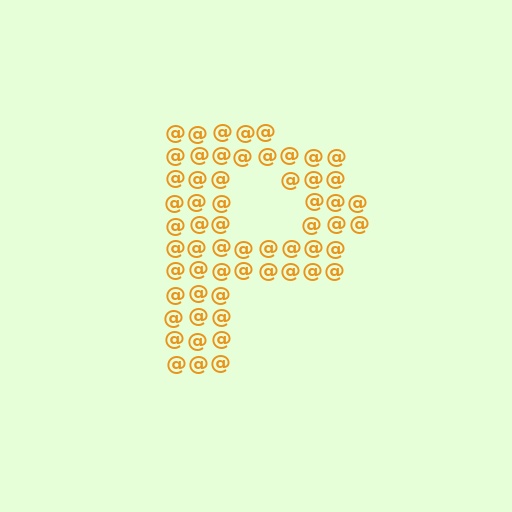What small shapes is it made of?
It is made of small at signs.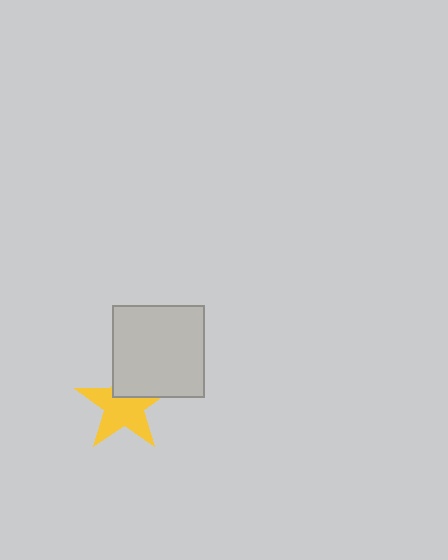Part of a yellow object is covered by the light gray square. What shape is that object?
It is a star.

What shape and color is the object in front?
The object in front is a light gray square.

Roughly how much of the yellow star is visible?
Most of it is visible (roughly 69%).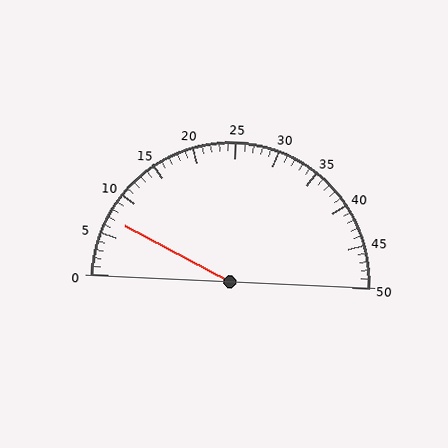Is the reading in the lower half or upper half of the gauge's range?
The reading is in the lower half of the range (0 to 50).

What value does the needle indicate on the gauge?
The needle indicates approximately 7.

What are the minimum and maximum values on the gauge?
The gauge ranges from 0 to 50.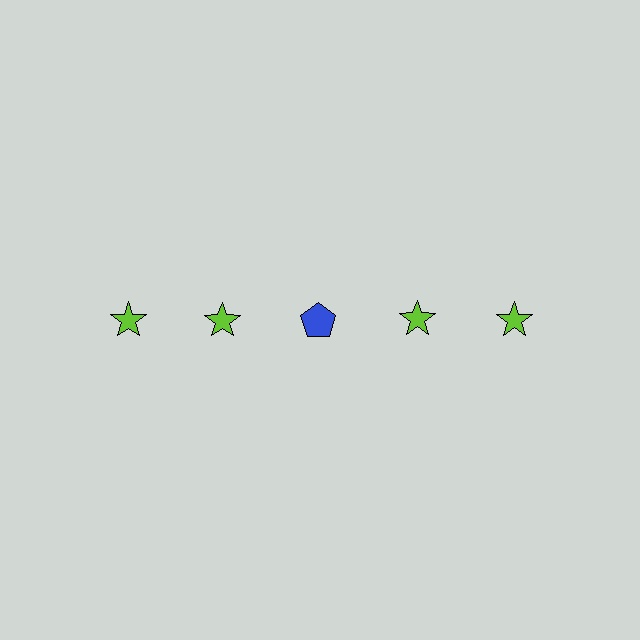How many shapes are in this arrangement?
There are 5 shapes arranged in a grid pattern.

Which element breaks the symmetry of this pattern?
The blue pentagon in the top row, center column breaks the symmetry. All other shapes are lime stars.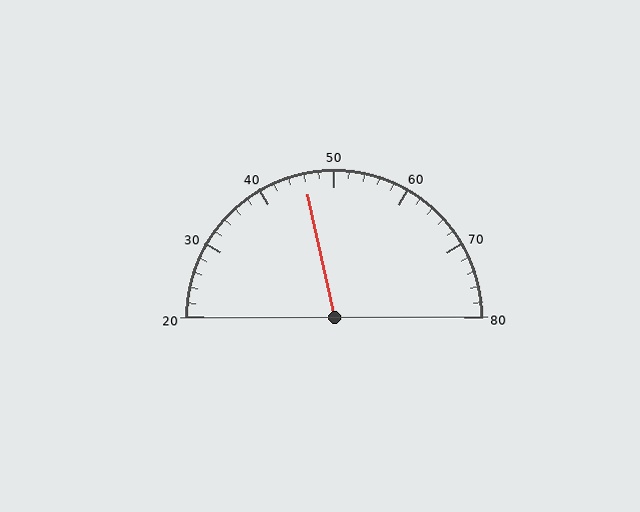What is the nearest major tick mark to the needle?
The nearest major tick mark is 50.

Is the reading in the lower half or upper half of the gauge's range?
The reading is in the lower half of the range (20 to 80).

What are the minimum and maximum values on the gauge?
The gauge ranges from 20 to 80.